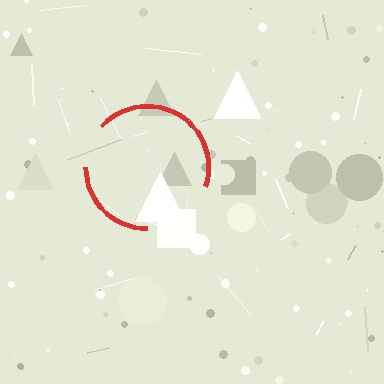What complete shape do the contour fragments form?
The contour fragments form a circle.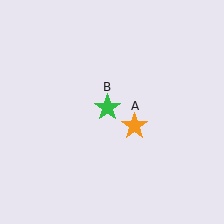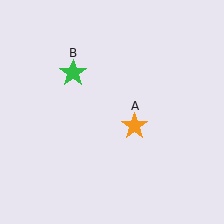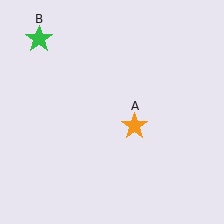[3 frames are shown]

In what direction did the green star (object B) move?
The green star (object B) moved up and to the left.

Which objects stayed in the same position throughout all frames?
Orange star (object A) remained stationary.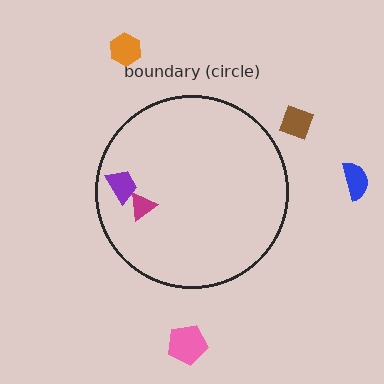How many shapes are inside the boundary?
2 inside, 4 outside.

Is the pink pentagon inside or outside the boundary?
Outside.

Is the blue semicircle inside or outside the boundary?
Outside.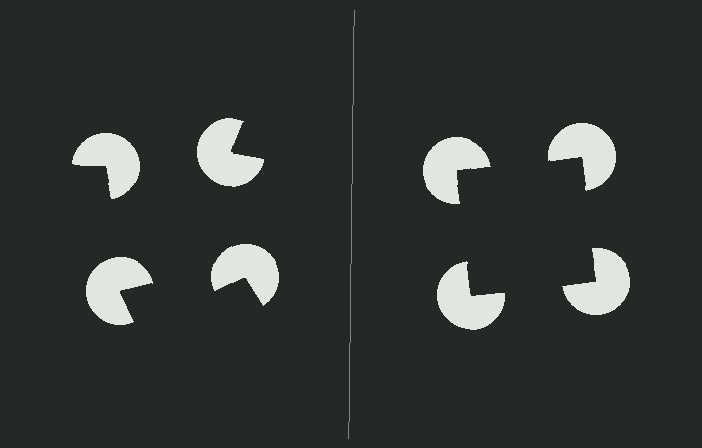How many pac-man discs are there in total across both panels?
8 — 4 on each side.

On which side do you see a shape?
An illusory square appears on the right side. On the left side the wedge cuts are rotated, so no coherent shape forms.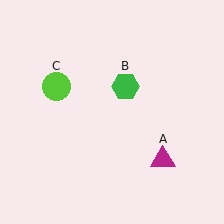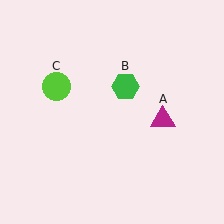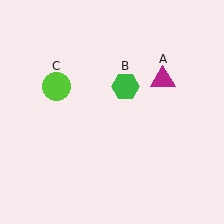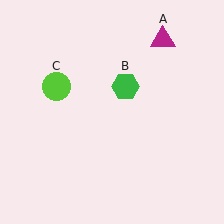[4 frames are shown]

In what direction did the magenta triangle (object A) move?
The magenta triangle (object A) moved up.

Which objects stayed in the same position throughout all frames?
Green hexagon (object B) and lime circle (object C) remained stationary.